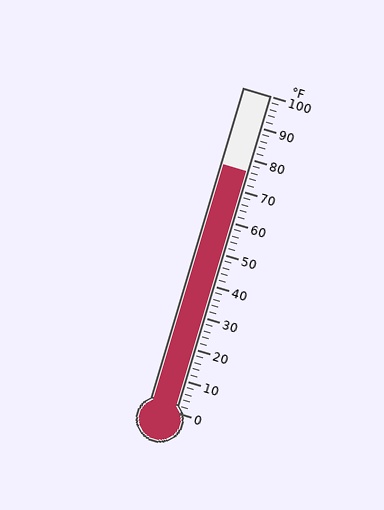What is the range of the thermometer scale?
The thermometer scale ranges from 0°F to 100°F.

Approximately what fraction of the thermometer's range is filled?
The thermometer is filled to approximately 75% of its range.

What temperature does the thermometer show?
The thermometer shows approximately 76°F.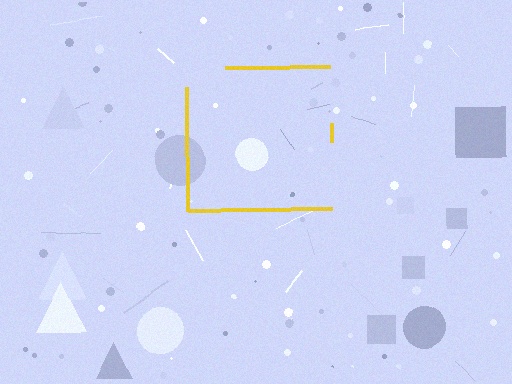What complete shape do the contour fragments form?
The contour fragments form a square.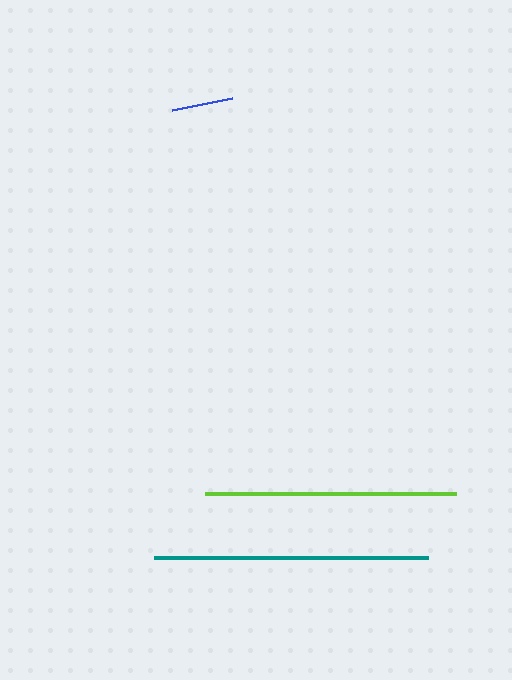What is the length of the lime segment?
The lime segment is approximately 251 pixels long.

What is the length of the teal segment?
The teal segment is approximately 274 pixels long.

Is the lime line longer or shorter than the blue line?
The lime line is longer than the blue line.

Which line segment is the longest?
The teal line is the longest at approximately 274 pixels.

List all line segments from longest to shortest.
From longest to shortest: teal, lime, blue.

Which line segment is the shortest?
The blue line is the shortest at approximately 61 pixels.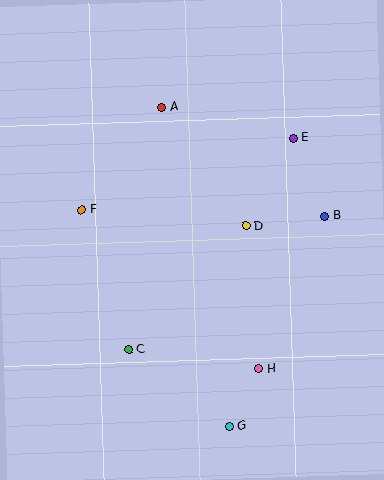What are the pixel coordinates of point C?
Point C is at (129, 349).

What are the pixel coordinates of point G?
Point G is at (229, 426).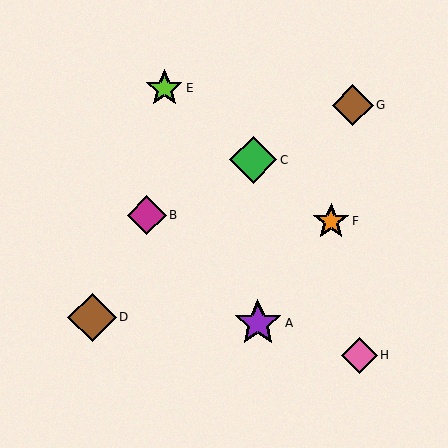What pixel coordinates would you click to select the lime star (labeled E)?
Click at (164, 88) to select the lime star E.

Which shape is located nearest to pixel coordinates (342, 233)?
The orange star (labeled F) at (331, 221) is nearest to that location.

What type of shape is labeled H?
Shape H is a pink diamond.